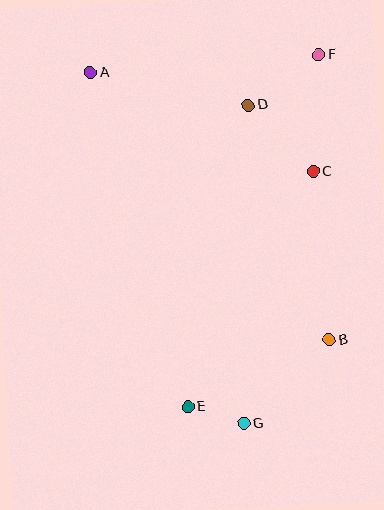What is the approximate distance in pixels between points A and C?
The distance between A and C is approximately 244 pixels.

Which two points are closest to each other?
Points E and G are closest to each other.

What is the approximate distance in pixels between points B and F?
The distance between B and F is approximately 286 pixels.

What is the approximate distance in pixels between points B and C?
The distance between B and C is approximately 169 pixels.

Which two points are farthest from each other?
Points A and G are farthest from each other.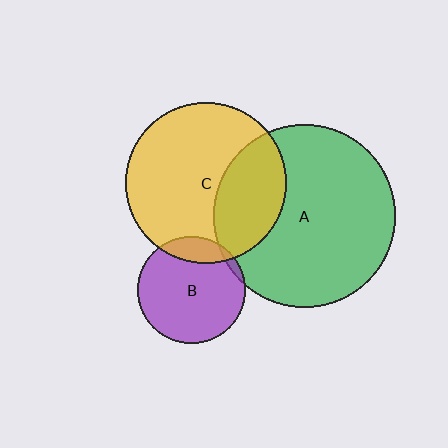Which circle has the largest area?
Circle A (green).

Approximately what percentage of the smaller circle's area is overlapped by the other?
Approximately 15%.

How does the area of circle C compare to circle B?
Approximately 2.2 times.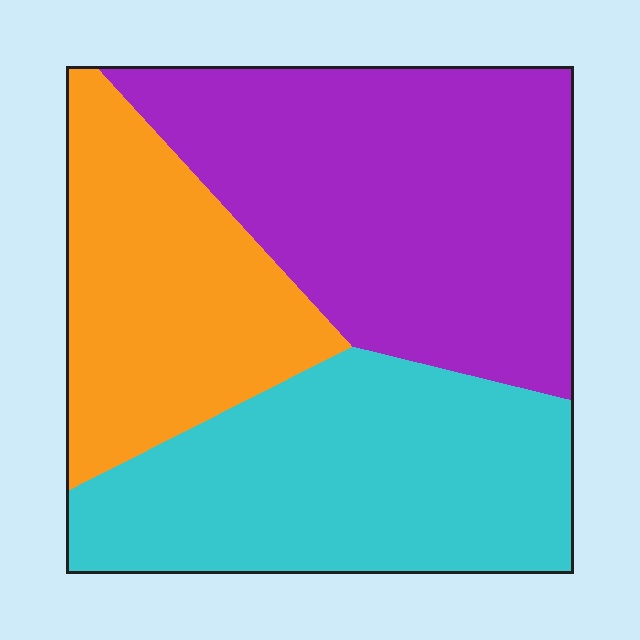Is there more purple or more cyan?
Purple.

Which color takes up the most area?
Purple, at roughly 40%.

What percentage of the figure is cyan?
Cyan covers roughly 35% of the figure.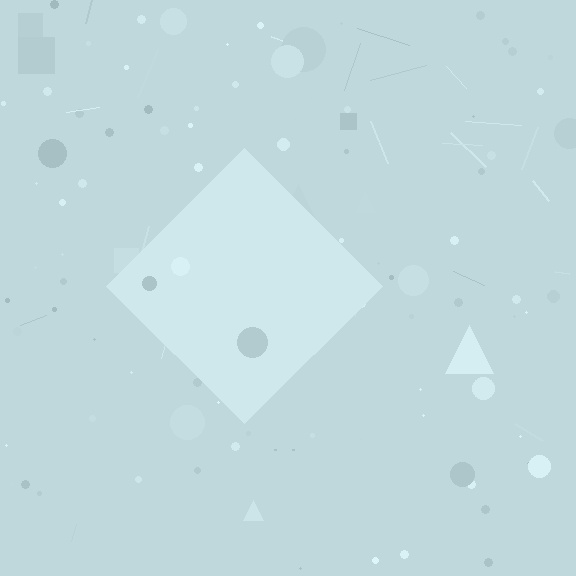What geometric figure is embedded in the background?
A diamond is embedded in the background.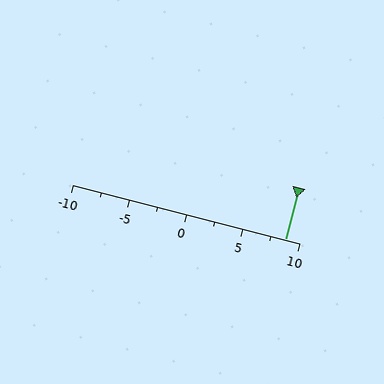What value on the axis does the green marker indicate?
The marker indicates approximately 8.8.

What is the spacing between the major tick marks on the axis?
The major ticks are spaced 5 apart.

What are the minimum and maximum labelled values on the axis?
The axis runs from -10 to 10.